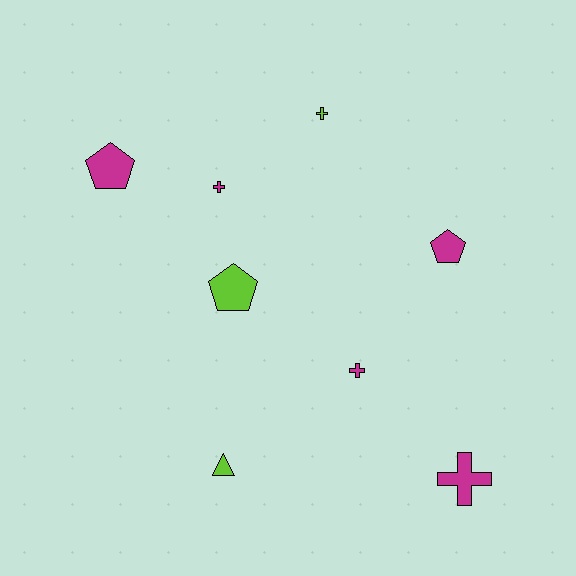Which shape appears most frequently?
Cross, with 4 objects.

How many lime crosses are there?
There is 1 lime cross.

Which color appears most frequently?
Magenta, with 5 objects.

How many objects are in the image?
There are 8 objects.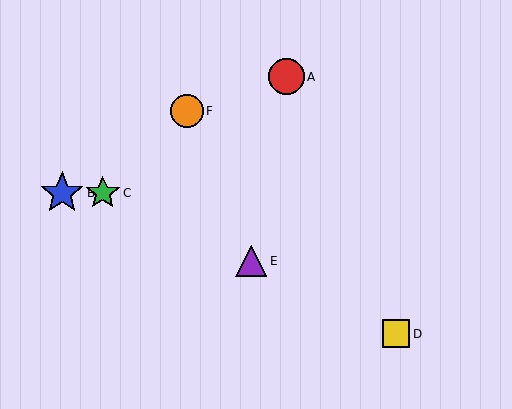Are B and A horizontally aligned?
No, B is at y≈193 and A is at y≈77.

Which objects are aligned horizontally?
Objects B, C are aligned horizontally.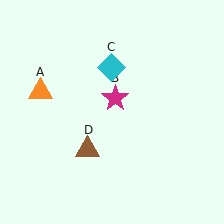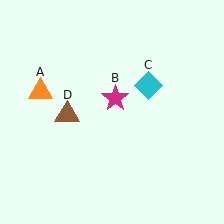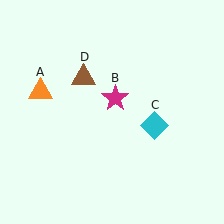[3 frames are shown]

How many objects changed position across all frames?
2 objects changed position: cyan diamond (object C), brown triangle (object D).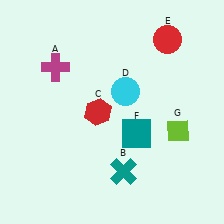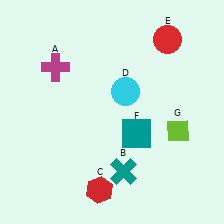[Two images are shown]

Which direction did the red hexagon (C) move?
The red hexagon (C) moved down.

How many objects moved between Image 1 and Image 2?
1 object moved between the two images.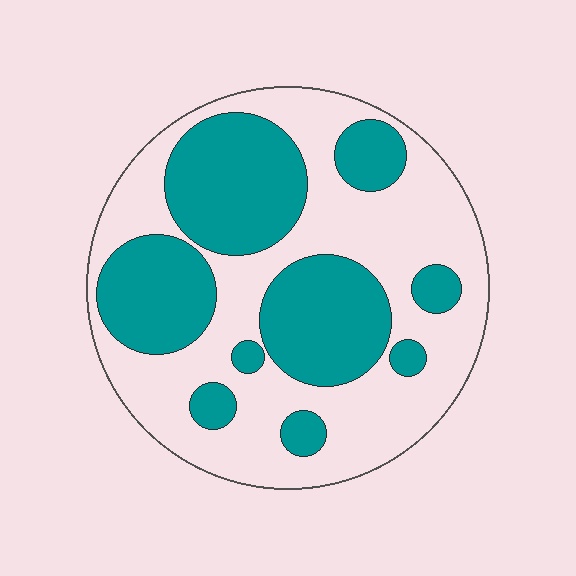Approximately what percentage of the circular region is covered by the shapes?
Approximately 40%.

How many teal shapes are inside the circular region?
9.